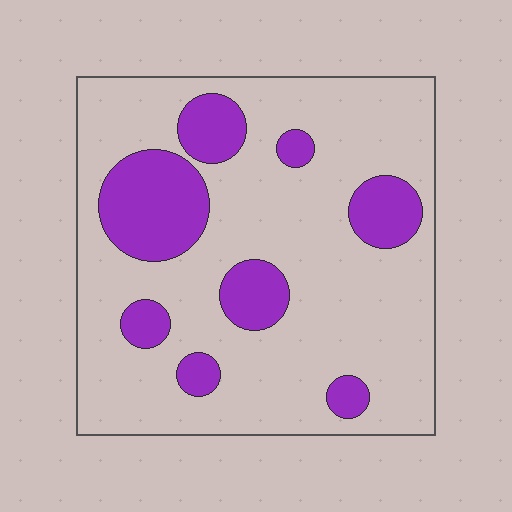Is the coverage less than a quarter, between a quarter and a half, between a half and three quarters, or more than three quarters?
Less than a quarter.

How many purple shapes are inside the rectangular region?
8.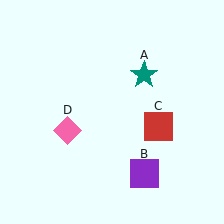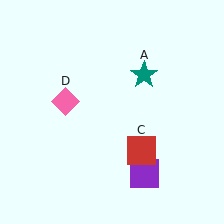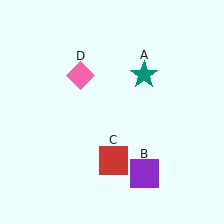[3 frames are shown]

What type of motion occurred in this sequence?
The red square (object C), pink diamond (object D) rotated clockwise around the center of the scene.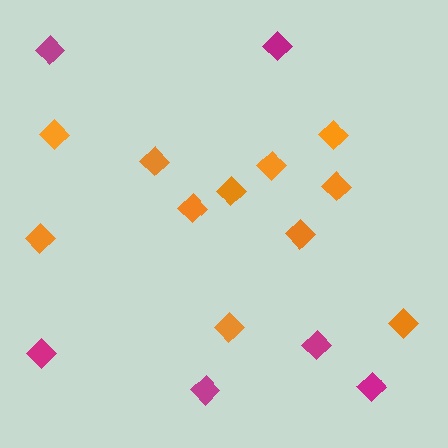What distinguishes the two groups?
There are 2 groups: one group of orange diamonds (11) and one group of magenta diamonds (6).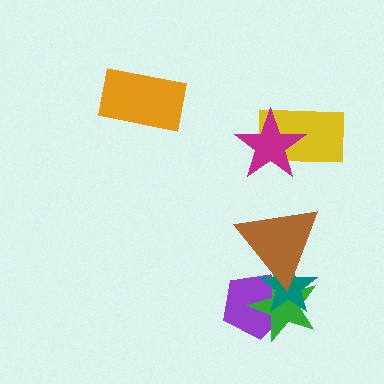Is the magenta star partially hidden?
No, no other shape covers it.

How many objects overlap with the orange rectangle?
0 objects overlap with the orange rectangle.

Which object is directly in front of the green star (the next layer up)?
The teal star is directly in front of the green star.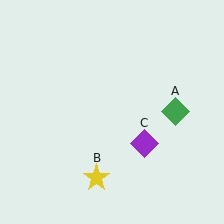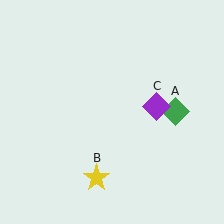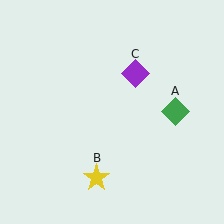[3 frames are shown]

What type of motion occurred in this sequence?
The purple diamond (object C) rotated counterclockwise around the center of the scene.